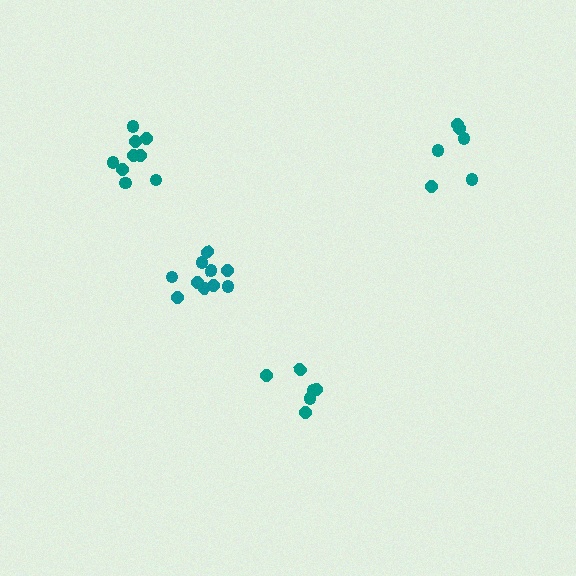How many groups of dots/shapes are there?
There are 4 groups.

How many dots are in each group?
Group 1: 10 dots, Group 2: 6 dots, Group 3: 6 dots, Group 4: 9 dots (31 total).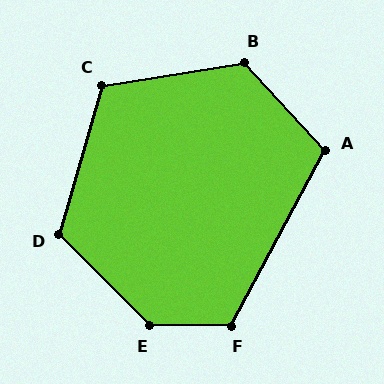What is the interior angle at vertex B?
Approximately 124 degrees (obtuse).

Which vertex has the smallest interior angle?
A, at approximately 109 degrees.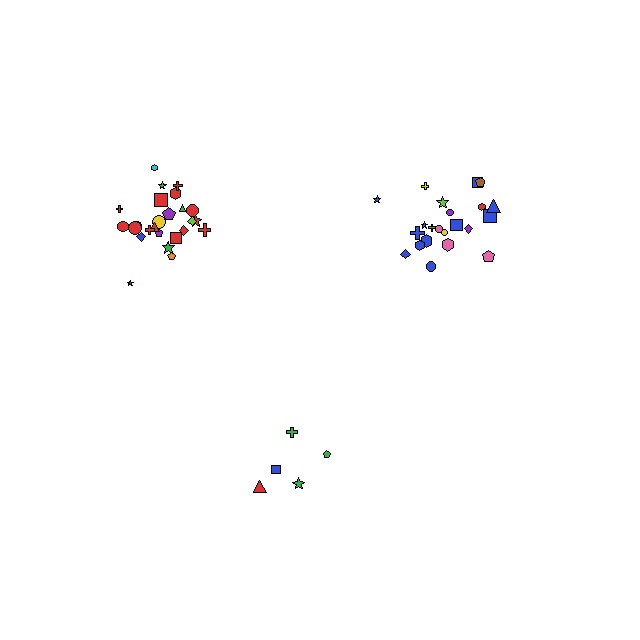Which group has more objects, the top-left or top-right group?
The top-left group.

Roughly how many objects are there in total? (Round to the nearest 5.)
Roughly 50 objects in total.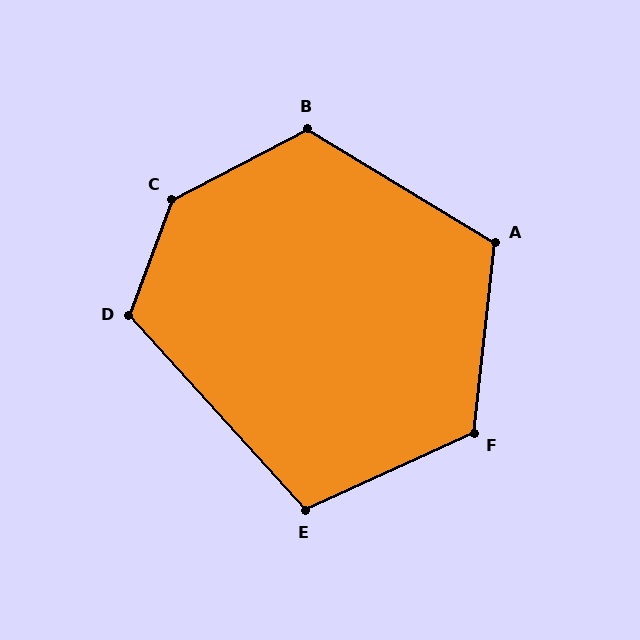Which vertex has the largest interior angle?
C, at approximately 138 degrees.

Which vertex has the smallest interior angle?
E, at approximately 108 degrees.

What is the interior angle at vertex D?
Approximately 118 degrees (obtuse).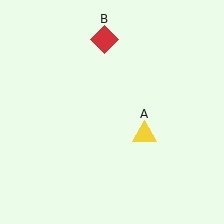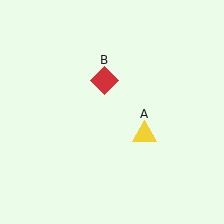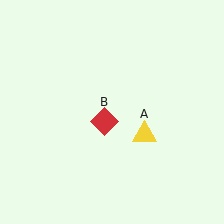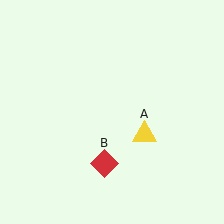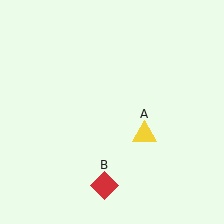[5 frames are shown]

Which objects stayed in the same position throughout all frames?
Yellow triangle (object A) remained stationary.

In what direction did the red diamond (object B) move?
The red diamond (object B) moved down.